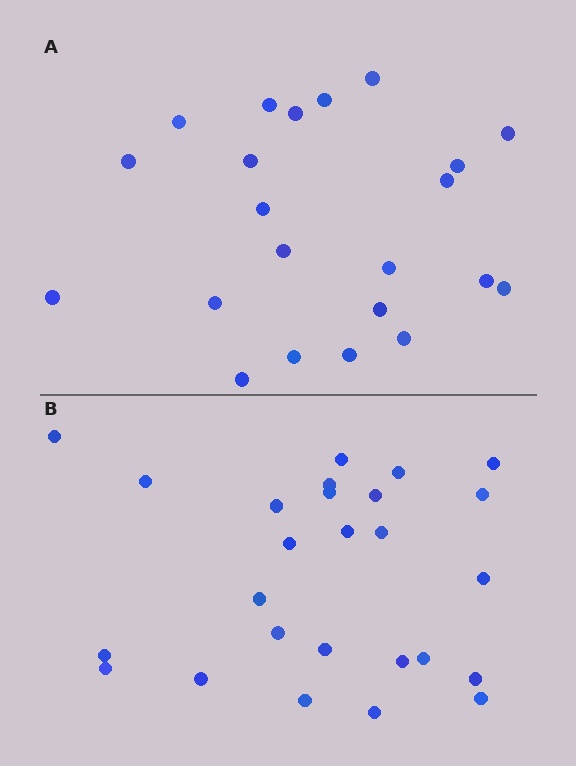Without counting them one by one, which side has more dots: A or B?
Region B (the bottom region) has more dots.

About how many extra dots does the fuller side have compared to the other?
Region B has about 4 more dots than region A.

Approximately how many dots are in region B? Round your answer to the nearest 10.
About 30 dots. (The exact count is 26, which rounds to 30.)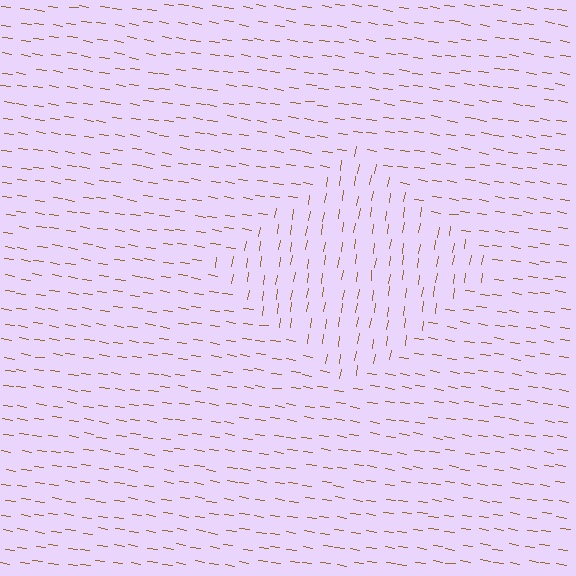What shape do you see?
I see a diamond.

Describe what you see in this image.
The image is filled with small brown line segments. A diamond region in the image has lines oriented differently from the surrounding lines, creating a visible texture boundary.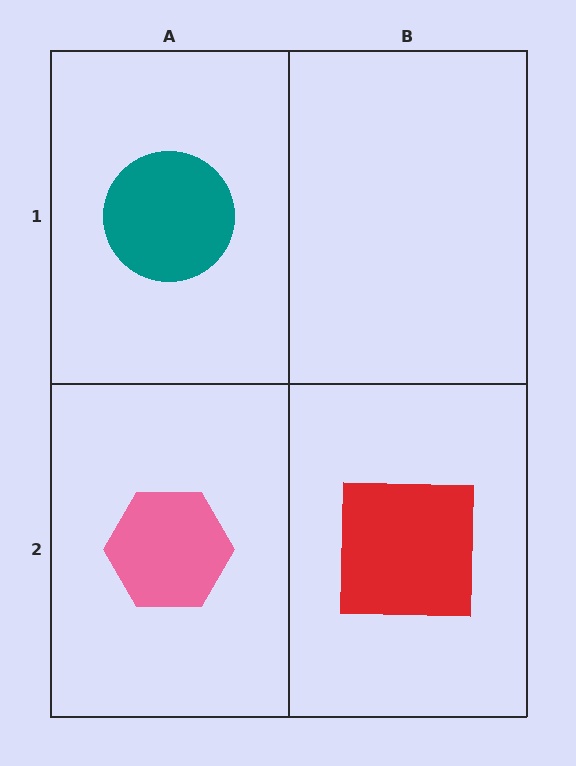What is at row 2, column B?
A red square.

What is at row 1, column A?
A teal circle.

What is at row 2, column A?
A pink hexagon.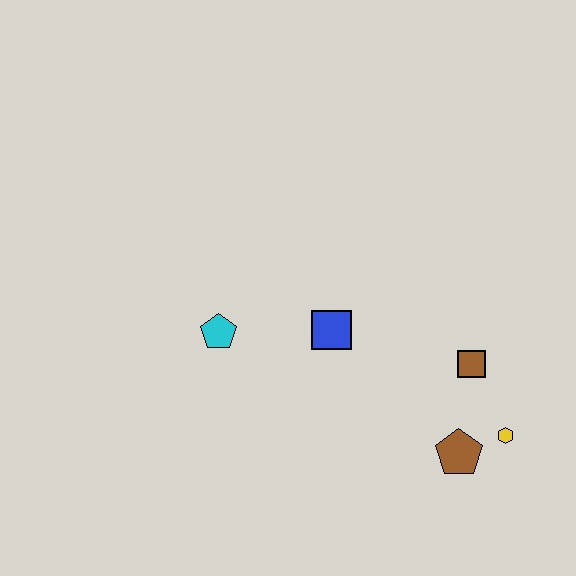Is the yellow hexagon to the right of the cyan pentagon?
Yes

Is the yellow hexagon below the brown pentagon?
No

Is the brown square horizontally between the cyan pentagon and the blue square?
No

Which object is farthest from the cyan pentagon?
The yellow hexagon is farthest from the cyan pentagon.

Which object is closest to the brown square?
The yellow hexagon is closest to the brown square.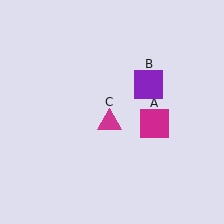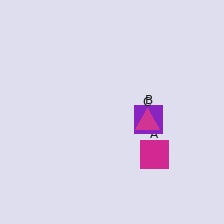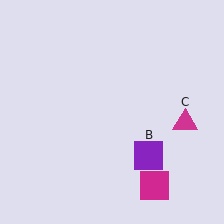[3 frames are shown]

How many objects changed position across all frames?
3 objects changed position: magenta square (object A), purple square (object B), magenta triangle (object C).